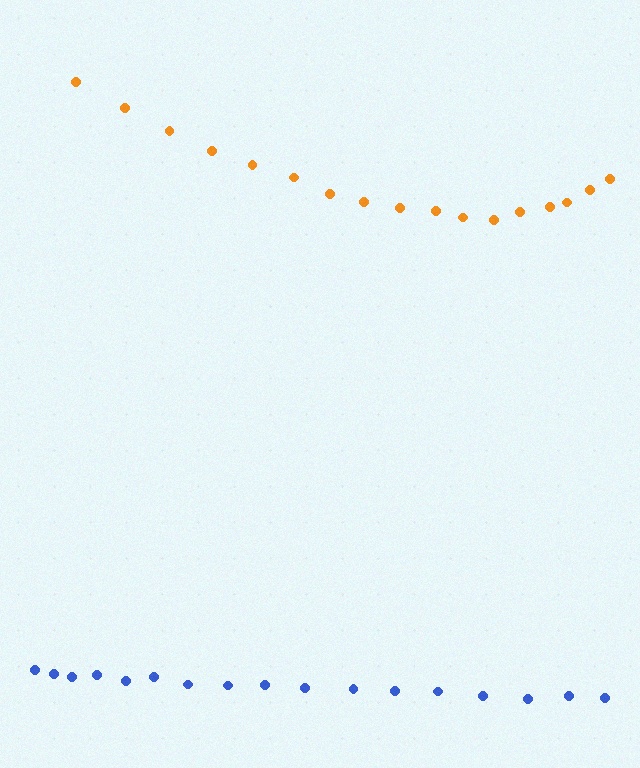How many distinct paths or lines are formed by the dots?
There are 2 distinct paths.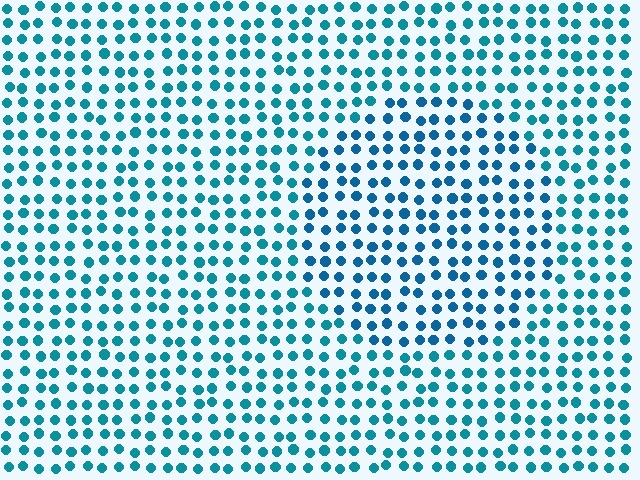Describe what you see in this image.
The image is filled with small teal elements in a uniform arrangement. A circle-shaped region is visible where the elements are tinted to a slightly different hue, forming a subtle color boundary.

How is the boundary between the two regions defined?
The boundary is defined purely by a slight shift in hue (about 18 degrees). Spacing, size, and orientation are identical on both sides.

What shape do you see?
I see a circle.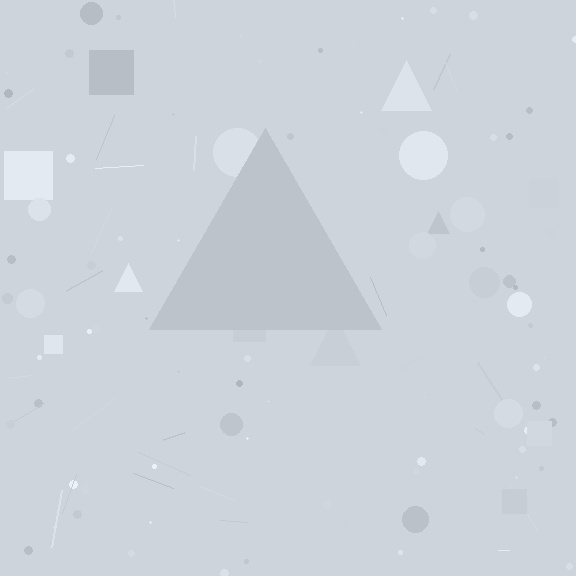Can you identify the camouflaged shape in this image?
The camouflaged shape is a triangle.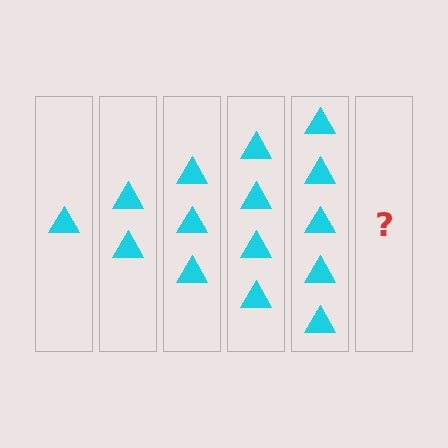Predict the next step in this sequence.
The next step is 6 triangles.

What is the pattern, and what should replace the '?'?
The pattern is that each step adds one more triangle. The '?' should be 6 triangles.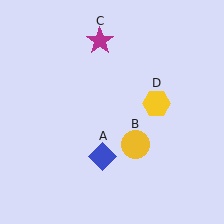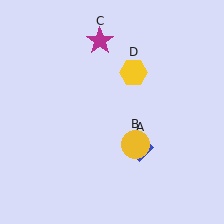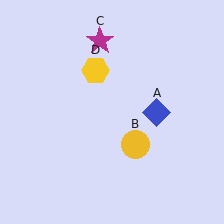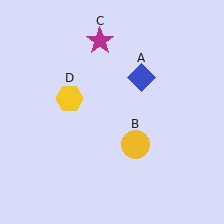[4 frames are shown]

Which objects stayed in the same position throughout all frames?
Yellow circle (object B) and magenta star (object C) remained stationary.